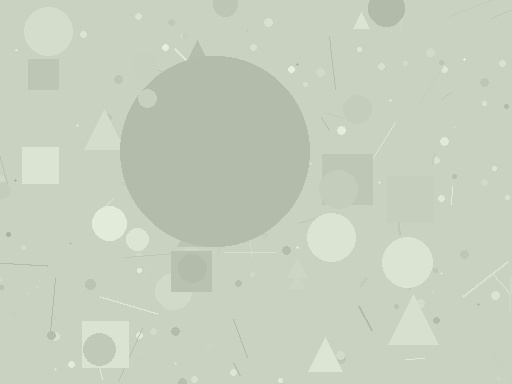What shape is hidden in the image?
A circle is hidden in the image.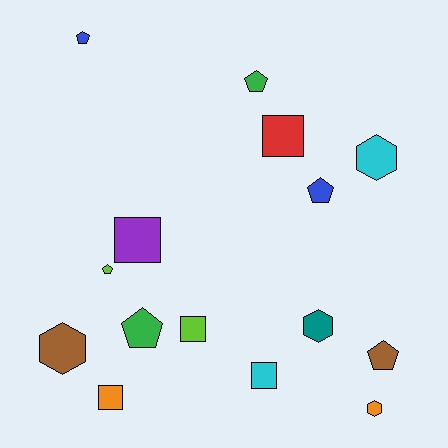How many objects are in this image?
There are 15 objects.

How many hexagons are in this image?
There are 4 hexagons.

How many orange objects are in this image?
There are 2 orange objects.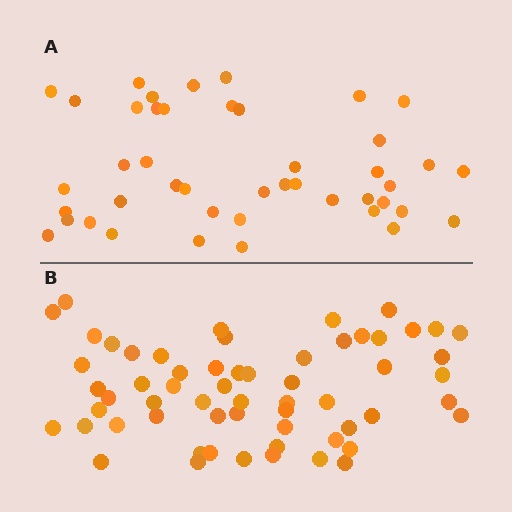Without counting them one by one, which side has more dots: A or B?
Region B (the bottom region) has more dots.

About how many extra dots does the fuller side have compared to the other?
Region B has approximately 15 more dots than region A.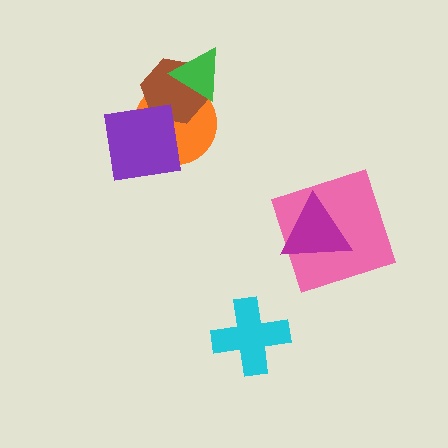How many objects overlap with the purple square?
2 objects overlap with the purple square.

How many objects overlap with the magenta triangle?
1 object overlaps with the magenta triangle.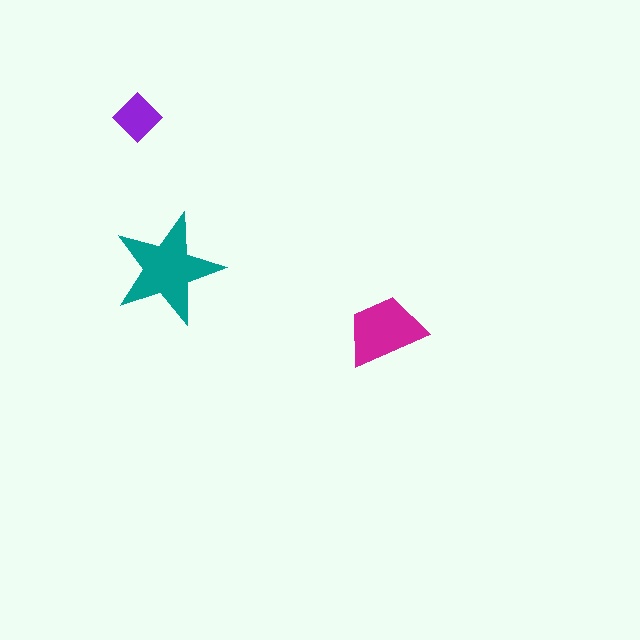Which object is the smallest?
The purple diamond.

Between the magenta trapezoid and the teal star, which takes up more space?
The teal star.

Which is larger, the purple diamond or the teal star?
The teal star.